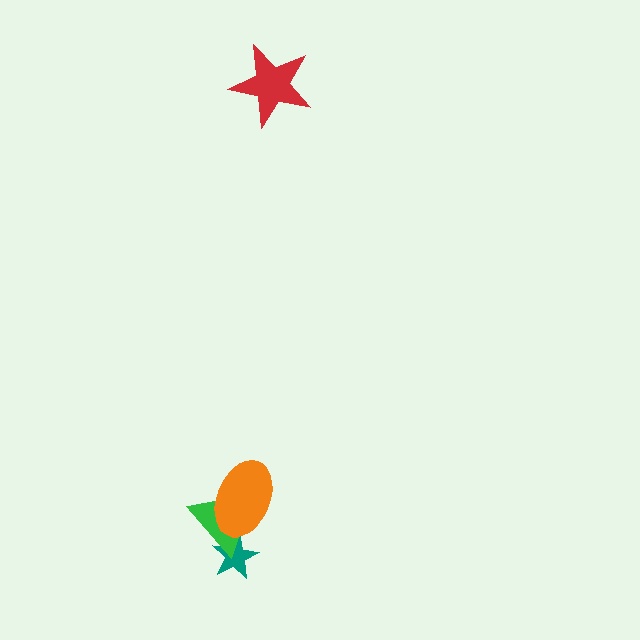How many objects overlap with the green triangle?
2 objects overlap with the green triangle.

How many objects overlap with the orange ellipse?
2 objects overlap with the orange ellipse.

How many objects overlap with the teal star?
2 objects overlap with the teal star.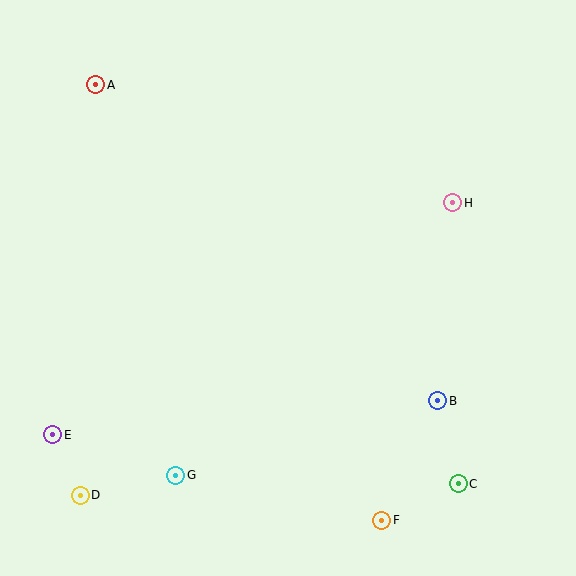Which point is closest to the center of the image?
Point H at (453, 203) is closest to the center.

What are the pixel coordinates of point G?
Point G is at (176, 475).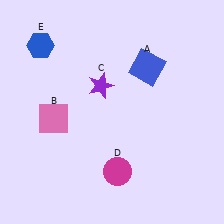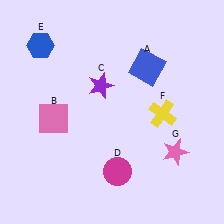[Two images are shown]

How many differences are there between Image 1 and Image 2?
There are 2 differences between the two images.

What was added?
A yellow cross (F), a pink star (G) were added in Image 2.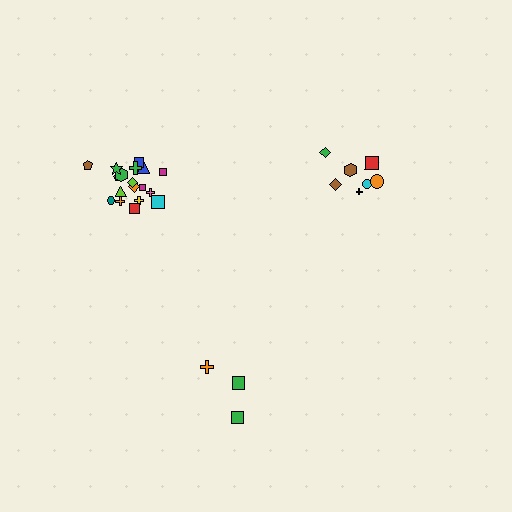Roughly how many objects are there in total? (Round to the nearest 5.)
Roughly 30 objects in total.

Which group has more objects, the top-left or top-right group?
The top-left group.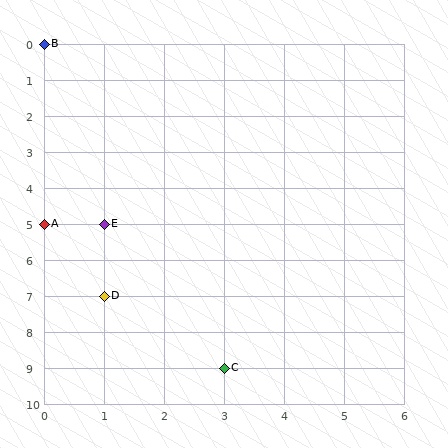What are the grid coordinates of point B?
Point B is at grid coordinates (0, 0).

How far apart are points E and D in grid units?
Points E and D are 2 rows apart.